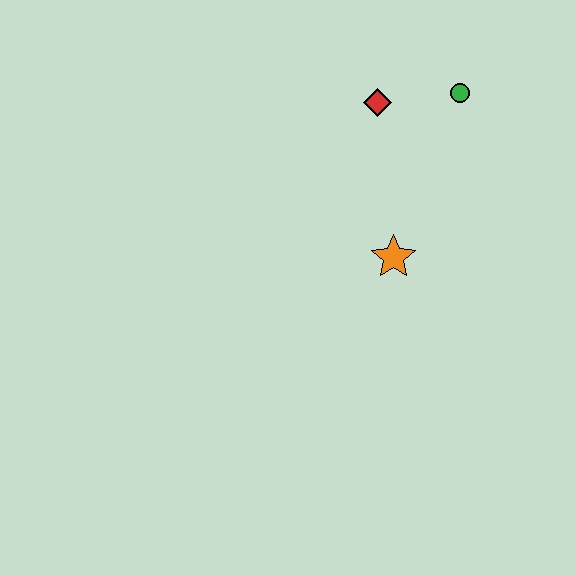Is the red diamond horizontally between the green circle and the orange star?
No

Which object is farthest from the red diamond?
The orange star is farthest from the red diamond.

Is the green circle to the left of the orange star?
No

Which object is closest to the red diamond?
The green circle is closest to the red diamond.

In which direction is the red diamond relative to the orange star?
The red diamond is above the orange star.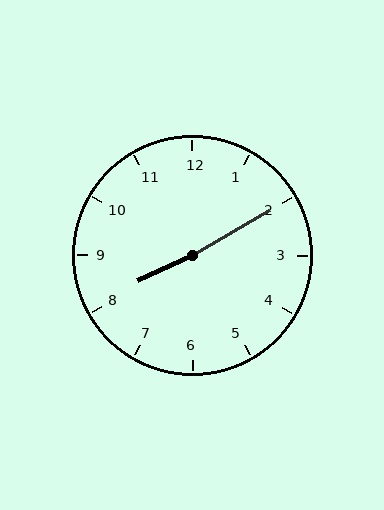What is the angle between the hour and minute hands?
Approximately 175 degrees.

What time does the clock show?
8:10.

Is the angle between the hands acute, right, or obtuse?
It is obtuse.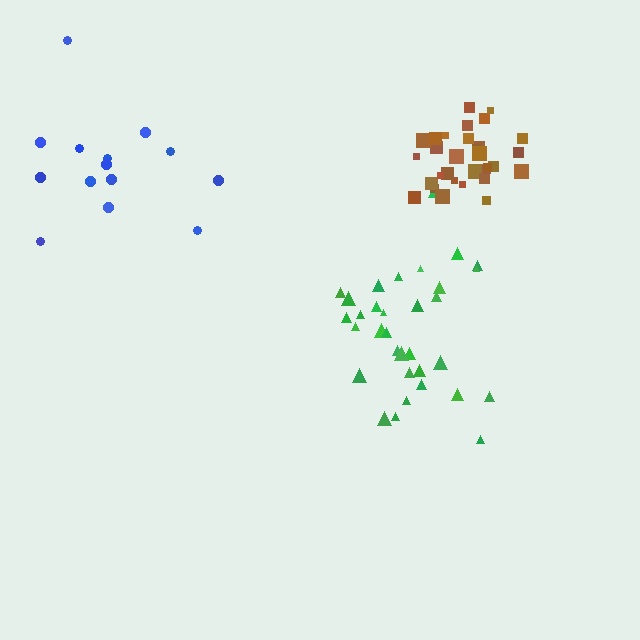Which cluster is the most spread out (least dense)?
Blue.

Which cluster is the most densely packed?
Brown.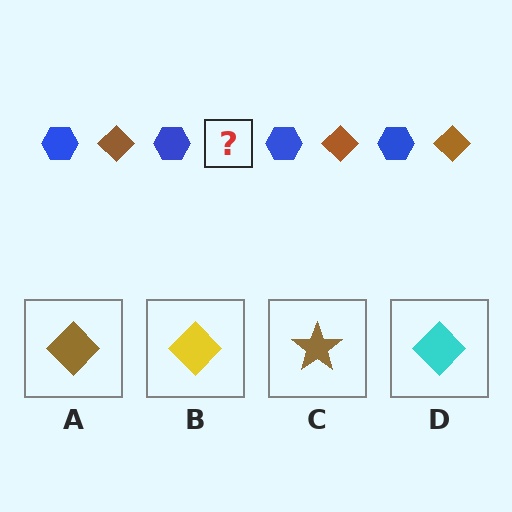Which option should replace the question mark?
Option A.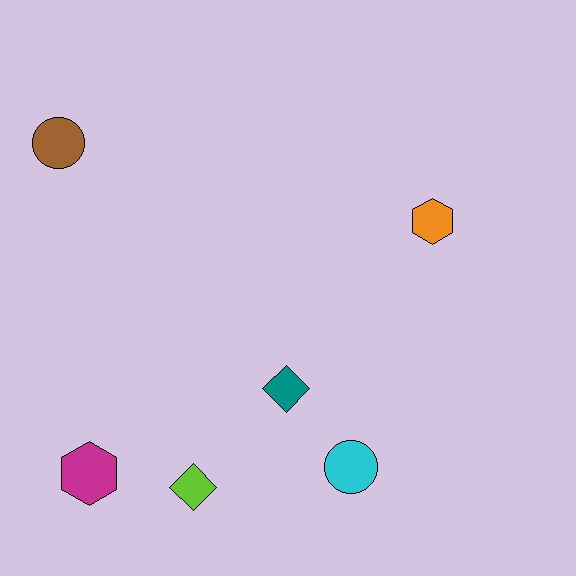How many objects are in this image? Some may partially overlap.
There are 6 objects.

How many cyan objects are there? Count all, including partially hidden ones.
There is 1 cyan object.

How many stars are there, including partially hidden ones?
There are no stars.